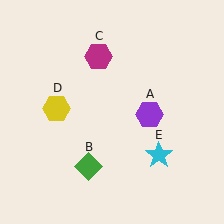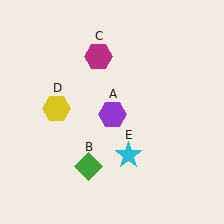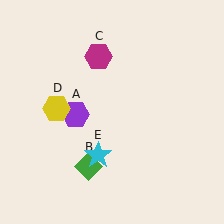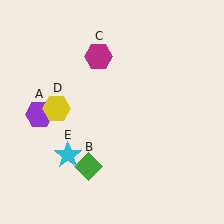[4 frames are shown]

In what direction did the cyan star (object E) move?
The cyan star (object E) moved left.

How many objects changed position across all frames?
2 objects changed position: purple hexagon (object A), cyan star (object E).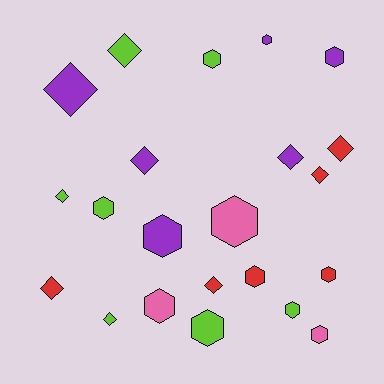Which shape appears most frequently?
Hexagon, with 12 objects.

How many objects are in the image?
There are 22 objects.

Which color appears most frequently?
Lime, with 7 objects.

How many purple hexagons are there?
There are 3 purple hexagons.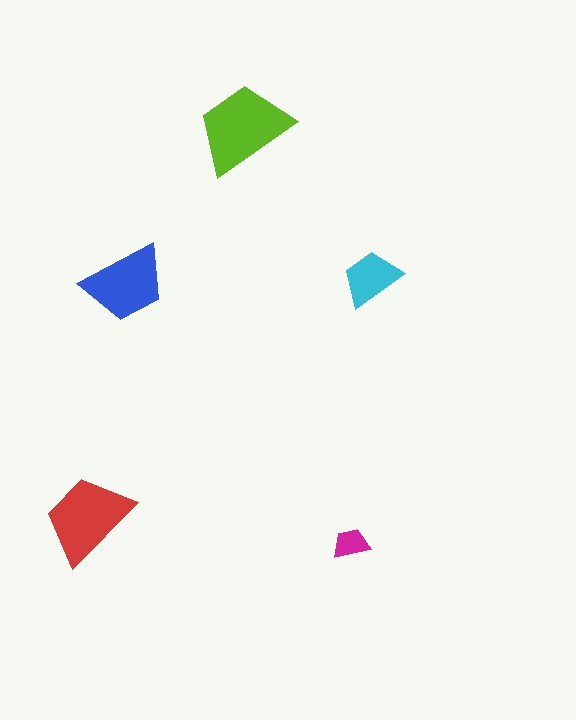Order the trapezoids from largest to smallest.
the lime one, the red one, the blue one, the cyan one, the magenta one.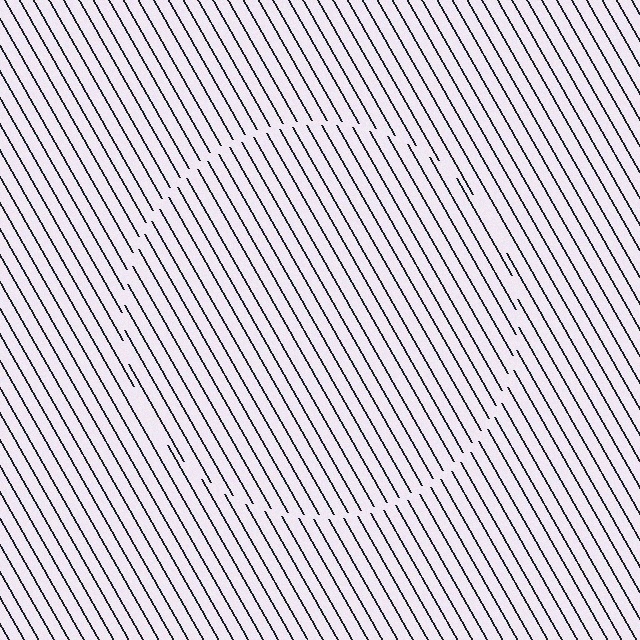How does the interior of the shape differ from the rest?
The interior of the shape contains the same grating, shifted by half a period — the contour is defined by the phase discontinuity where line-ends from the inner and outer gratings abut.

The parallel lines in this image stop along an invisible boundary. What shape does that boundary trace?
An illusory circle. The interior of the shape contains the same grating, shifted by half a period — the contour is defined by the phase discontinuity where line-ends from the inner and outer gratings abut.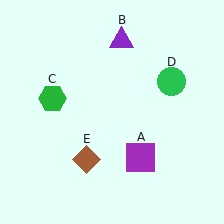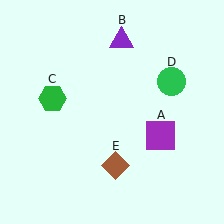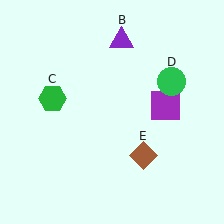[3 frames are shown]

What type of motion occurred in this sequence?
The purple square (object A), brown diamond (object E) rotated counterclockwise around the center of the scene.